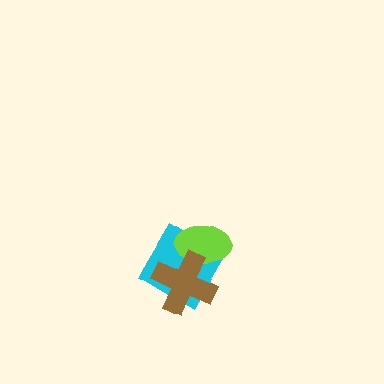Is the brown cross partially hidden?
No, no other shape covers it.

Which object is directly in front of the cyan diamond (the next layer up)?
The lime ellipse is directly in front of the cyan diamond.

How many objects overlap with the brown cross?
2 objects overlap with the brown cross.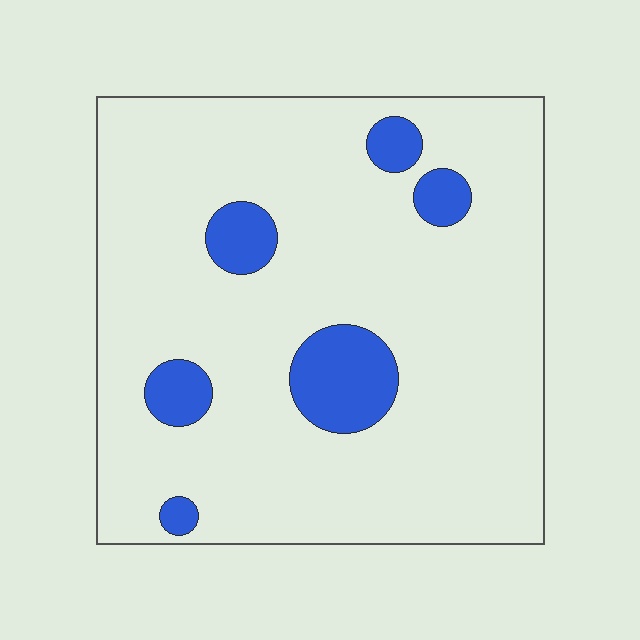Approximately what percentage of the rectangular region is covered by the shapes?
Approximately 10%.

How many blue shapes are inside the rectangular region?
6.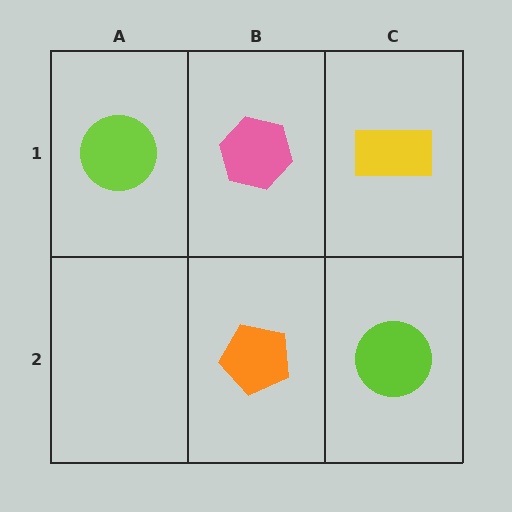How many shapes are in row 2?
2 shapes.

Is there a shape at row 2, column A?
No, that cell is empty.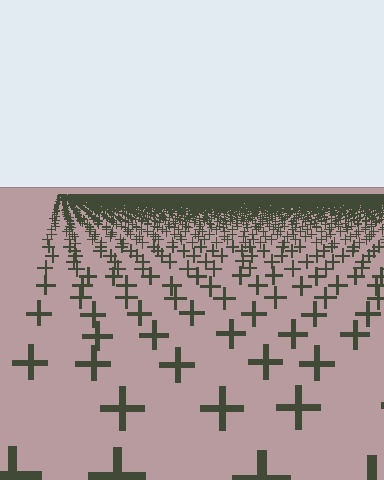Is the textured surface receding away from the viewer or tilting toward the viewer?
The surface is receding away from the viewer. Texture elements get smaller and denser toward the top.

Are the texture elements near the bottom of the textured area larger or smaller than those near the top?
Larger. Near the bottom, elements are closer to the viewer and appear at a bigger on-screen size.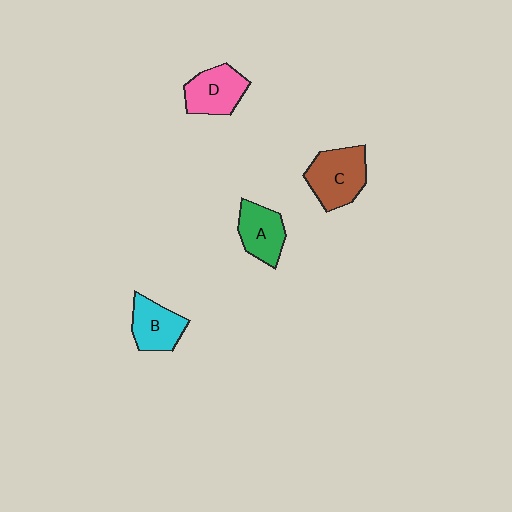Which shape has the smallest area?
Shape B (cyan).